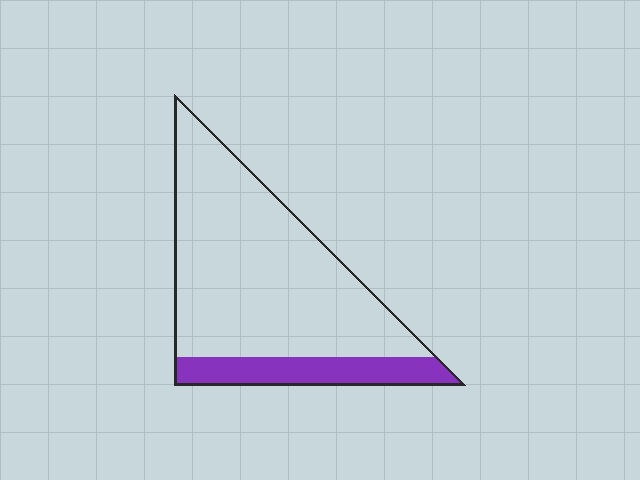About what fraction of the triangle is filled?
About one fifth (1/5).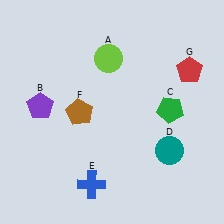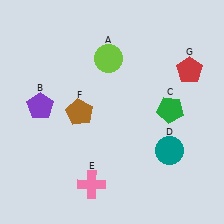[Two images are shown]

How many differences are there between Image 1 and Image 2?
There is 1 difference between the two images.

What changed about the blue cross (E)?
In Image 1, E is blue. In Image 2, it changed to pink.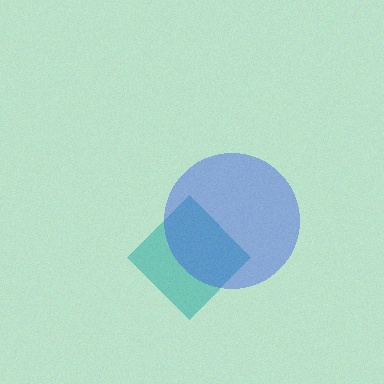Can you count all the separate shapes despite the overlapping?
Yes, there are 2 separate shapes.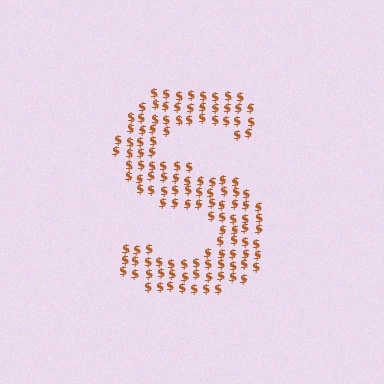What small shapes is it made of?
It is made of small dollar signs.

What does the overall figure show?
The overall figure shows the letter S.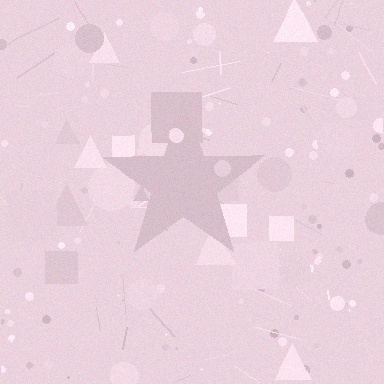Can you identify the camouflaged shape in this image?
The camouflaged shape is a star.